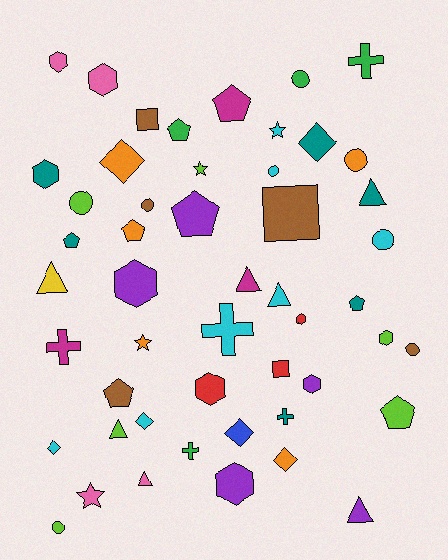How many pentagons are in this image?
There are 8 pentagons.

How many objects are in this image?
There are 50 objects.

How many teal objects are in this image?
There are 6 teal objects.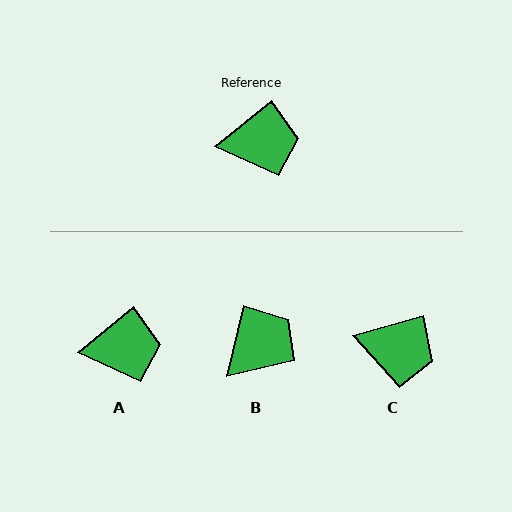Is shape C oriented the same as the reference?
No, it is off by about 24 degrees.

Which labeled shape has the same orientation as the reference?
A.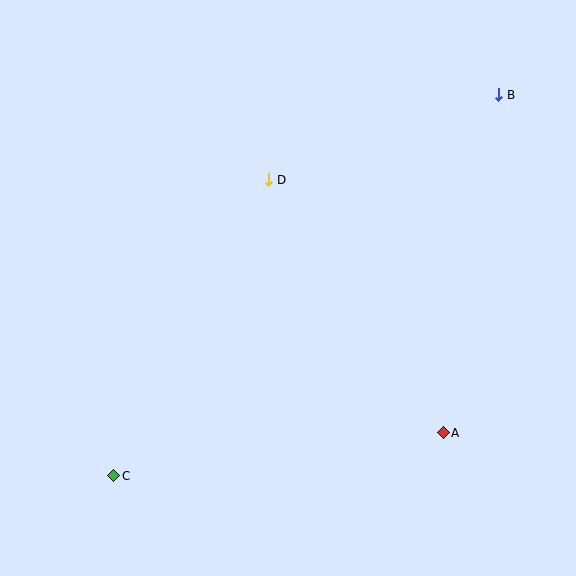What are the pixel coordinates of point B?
Point B is at (499, 95).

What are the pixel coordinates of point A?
Point A is at (443, 432).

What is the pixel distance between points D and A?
The distance between D and A is 307 pixels.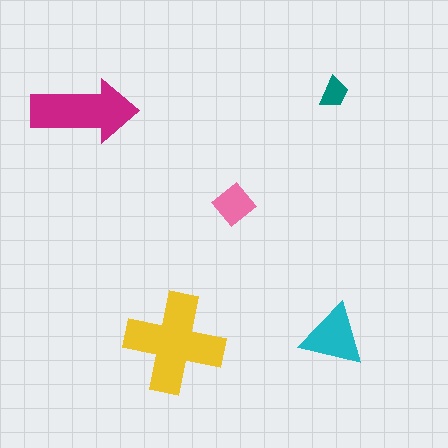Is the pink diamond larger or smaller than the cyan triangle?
Smaller.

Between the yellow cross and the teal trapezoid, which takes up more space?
The yellow cross.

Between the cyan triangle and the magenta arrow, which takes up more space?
The magenta arrow.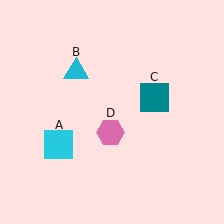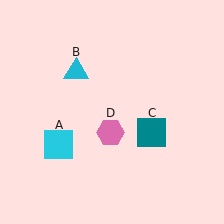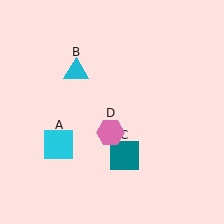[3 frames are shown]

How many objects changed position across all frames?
1 object changed position: teal square (object C).